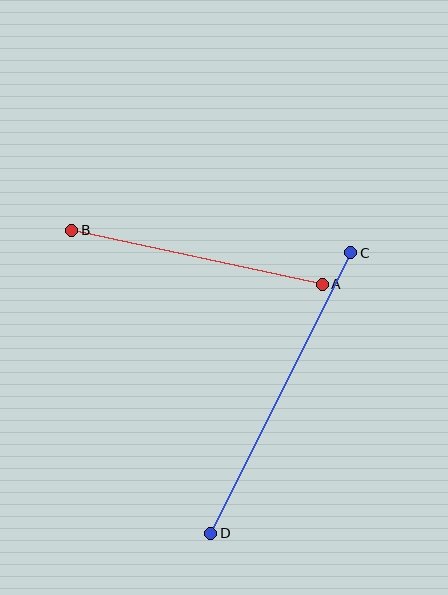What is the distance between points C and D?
The distance is approximately 314 pixels.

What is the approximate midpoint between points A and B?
The midpoint is at approximately (197, 257) pixels.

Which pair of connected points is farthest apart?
Points C and D are farthest apart.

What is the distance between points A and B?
The distance is approximately 256 pixels.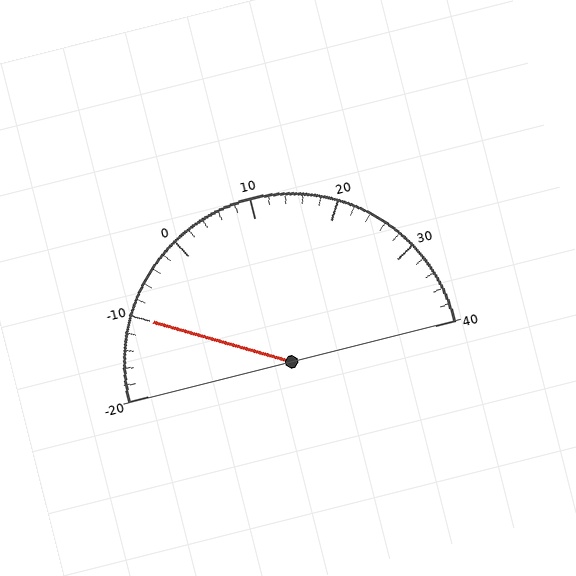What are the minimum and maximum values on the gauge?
The gauge ranges from -20 to 40.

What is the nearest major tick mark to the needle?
The nearest major tick mark is -10.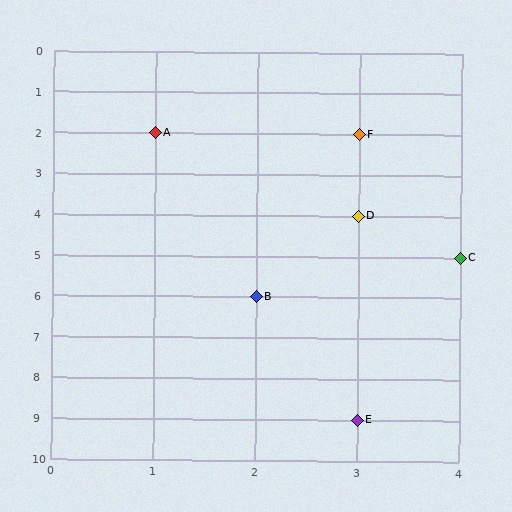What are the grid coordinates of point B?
Point B is at grid coordinates (2, 6).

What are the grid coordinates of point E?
Point E is at grid coordinates (3, 9).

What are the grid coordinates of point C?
Point C is at grid coordinates (4, 5).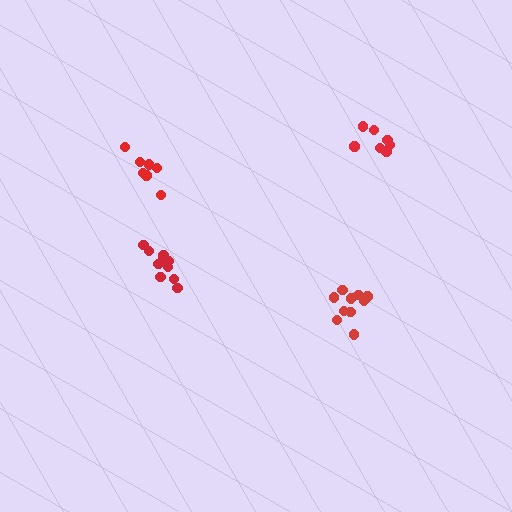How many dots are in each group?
Group 1: 10 dots, Group 2: 7 dots, Group 3: 7 dots, Group 4: 10 dots (34 total).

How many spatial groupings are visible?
There are 4 spatial groupings.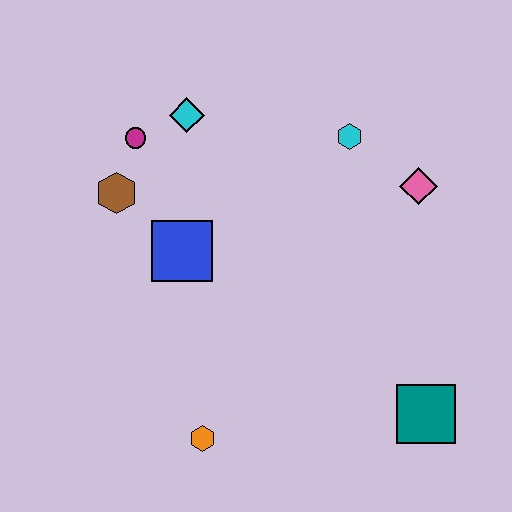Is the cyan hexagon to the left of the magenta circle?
No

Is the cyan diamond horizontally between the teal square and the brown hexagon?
Yes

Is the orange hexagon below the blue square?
Yes